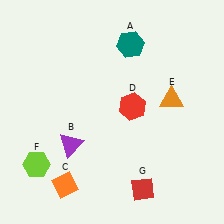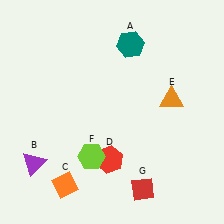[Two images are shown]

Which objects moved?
The objects that moved are: the purple triangle (B), the red hexagon (D), the lime hexagon (F).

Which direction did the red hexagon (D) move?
The red hexagon (D) moved down.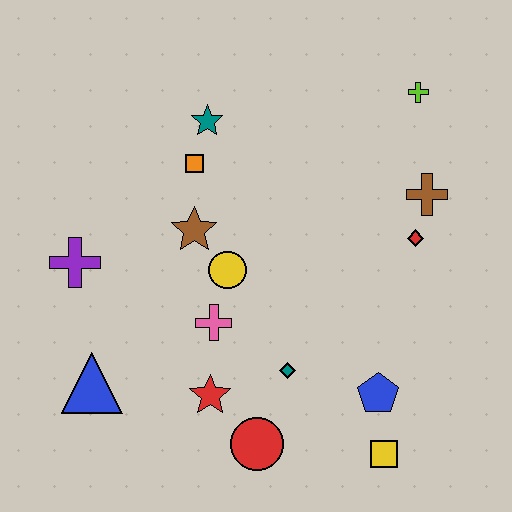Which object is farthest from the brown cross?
The blue triangle is farthest from the brown cross.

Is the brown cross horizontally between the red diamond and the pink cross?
No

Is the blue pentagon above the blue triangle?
No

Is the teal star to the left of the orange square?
No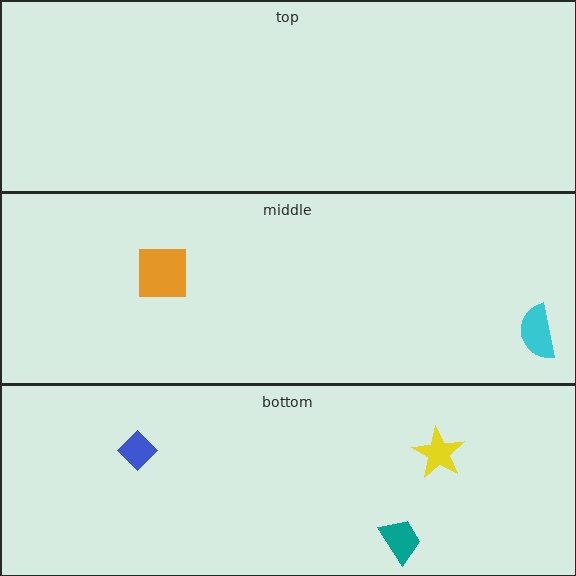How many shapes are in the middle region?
2.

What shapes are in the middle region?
The cyan semicircle, the orange square.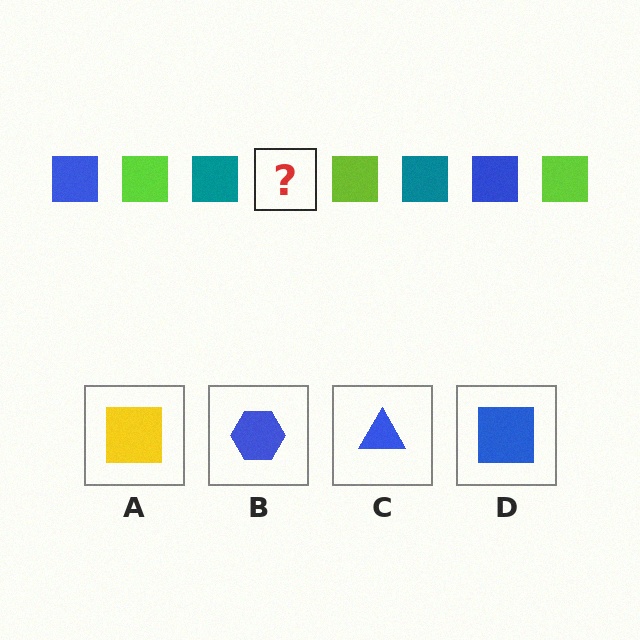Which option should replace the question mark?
Option D.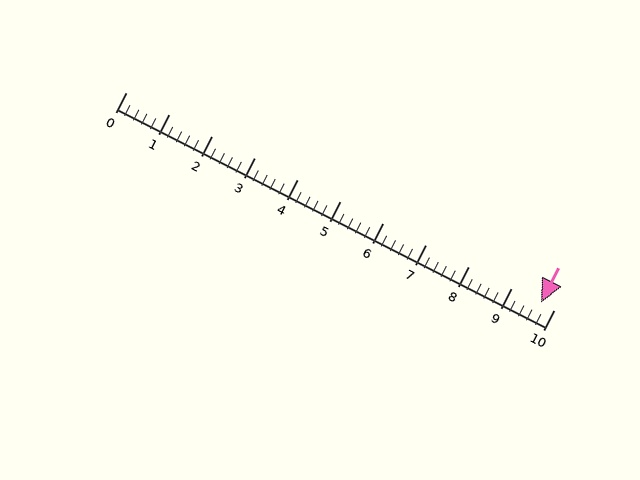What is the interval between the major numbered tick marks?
The major tick marks are spaced 1 units apart.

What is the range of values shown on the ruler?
The ruler shows values from 0 to 10.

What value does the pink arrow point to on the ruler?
The pink arrow points to approximately 9.7.